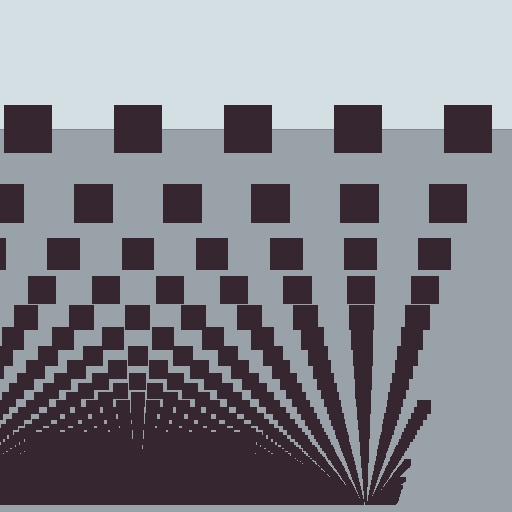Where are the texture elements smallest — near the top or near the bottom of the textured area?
Near the bottom.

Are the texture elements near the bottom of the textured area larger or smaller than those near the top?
Smaller. The gradient is inverted — elements near the bottom are smaller and denser.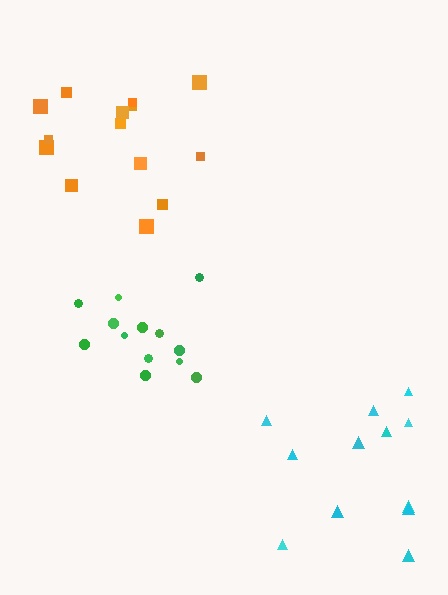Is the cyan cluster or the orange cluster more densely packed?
Orange.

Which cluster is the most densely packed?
Green.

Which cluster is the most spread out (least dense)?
Cyan.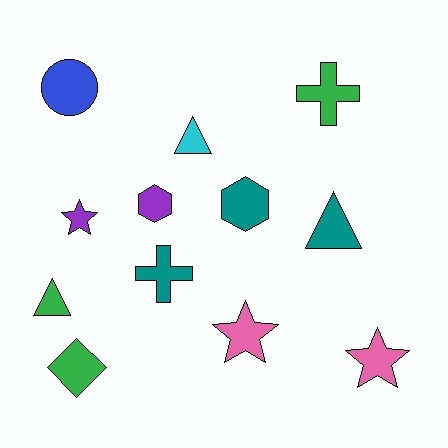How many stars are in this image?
There are 3 stars.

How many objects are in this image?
There are 12 objects.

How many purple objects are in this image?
There are 2 purple objects.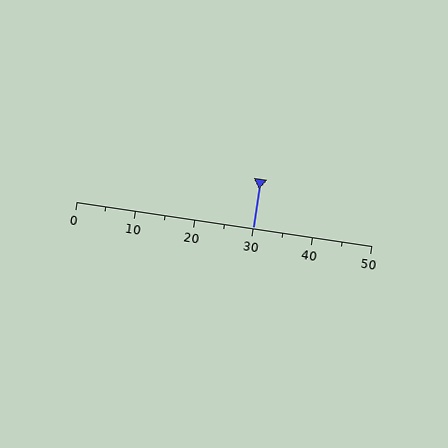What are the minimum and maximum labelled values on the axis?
The axis runs from 0 to 50.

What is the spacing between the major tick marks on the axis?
The major ticks are spaced 10 apart.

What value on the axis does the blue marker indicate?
The marker indicates approximately 30.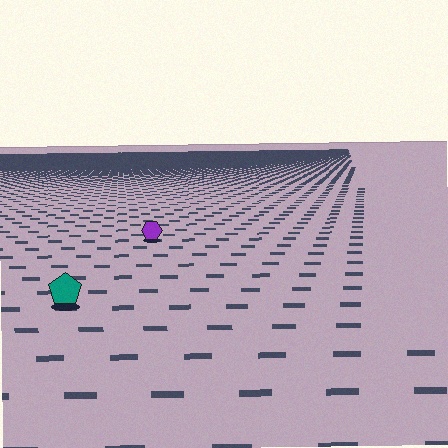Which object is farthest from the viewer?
The purple hexagon is farthest from the viewer. It appears smaller and the ground texture around it is denser.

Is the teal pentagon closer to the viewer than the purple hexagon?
Yes. The teal pentagon is closer — you can tell from the texture gradient: the ground texture is coarser near it.